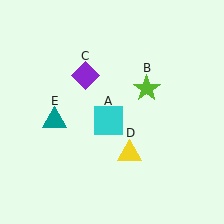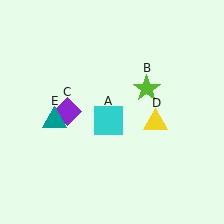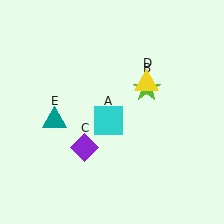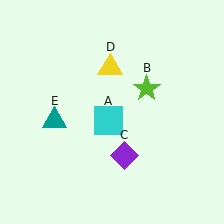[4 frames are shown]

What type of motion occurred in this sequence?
The purple diamond (object C), yellow triangle (object D) rotated counterclockwise around the center of the scene.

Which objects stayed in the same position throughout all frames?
Cyan square (object A) and lime star (object B) and teal triangle (object E) remained stationary.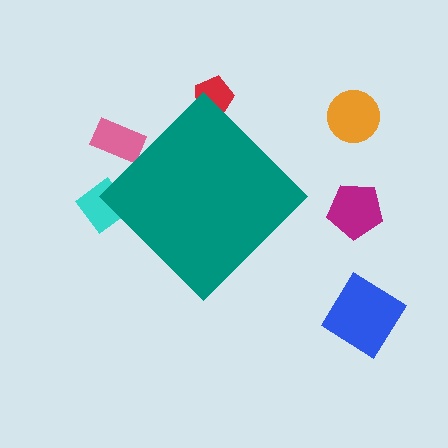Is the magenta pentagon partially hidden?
No, the magenta pentagon is fully visible.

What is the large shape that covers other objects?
A teal diamond.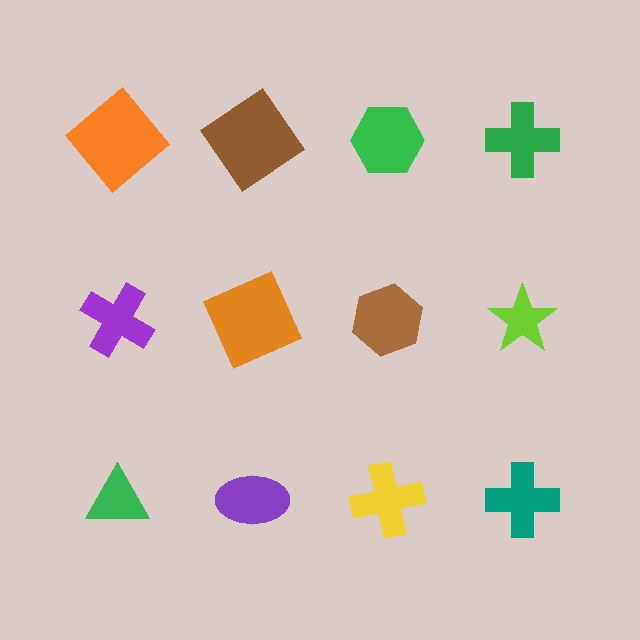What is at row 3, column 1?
A green triangle.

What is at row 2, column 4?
A lime star.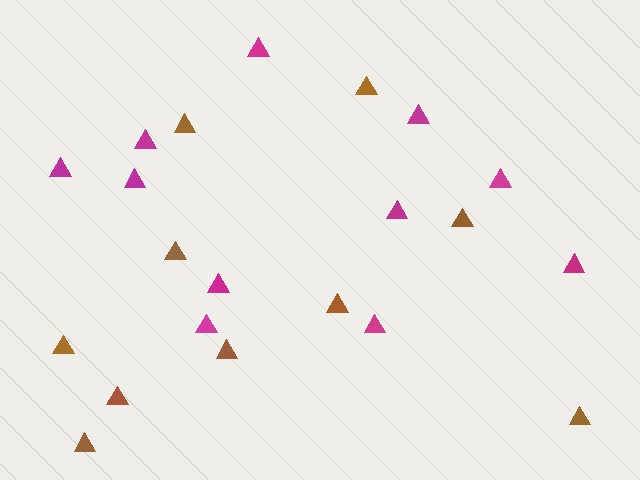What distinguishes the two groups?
There are 2 groups: one group of brown triangles (10) and one group of magenta triangles (11).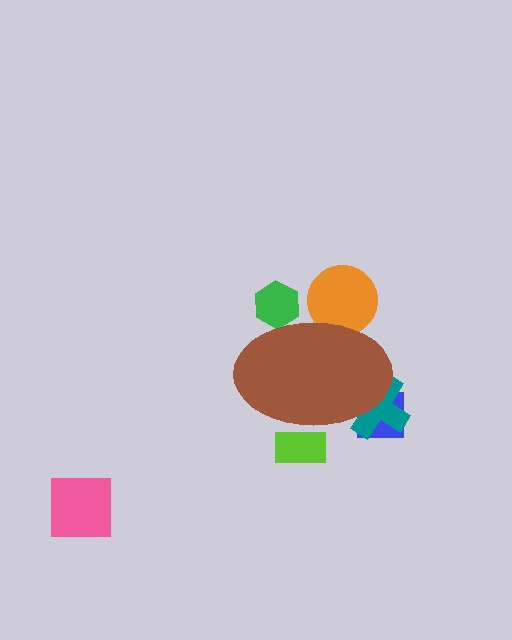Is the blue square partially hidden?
Yes, the blue square is partially hidden behind the brown ellipse.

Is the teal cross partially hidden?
Yes, the teal cross is partially hidden behind the brown ellipse.